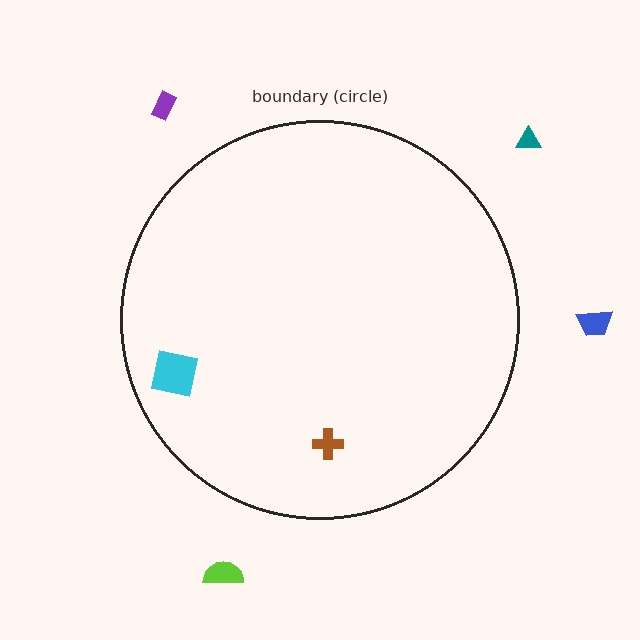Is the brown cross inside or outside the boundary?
Inside.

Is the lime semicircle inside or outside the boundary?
Outside.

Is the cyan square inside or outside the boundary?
Inside.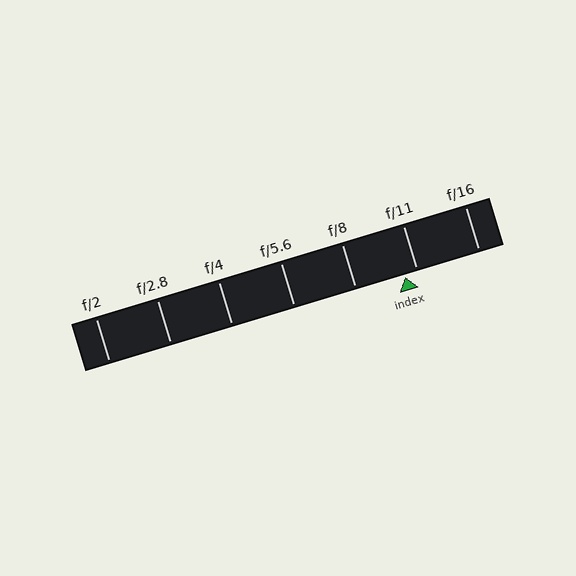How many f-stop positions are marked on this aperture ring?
There are 7 f-stop positions marked.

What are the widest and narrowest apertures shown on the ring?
The widest aperture shown is f/2 and the narrowest is f/16.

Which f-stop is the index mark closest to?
The index mark is closest to f/11.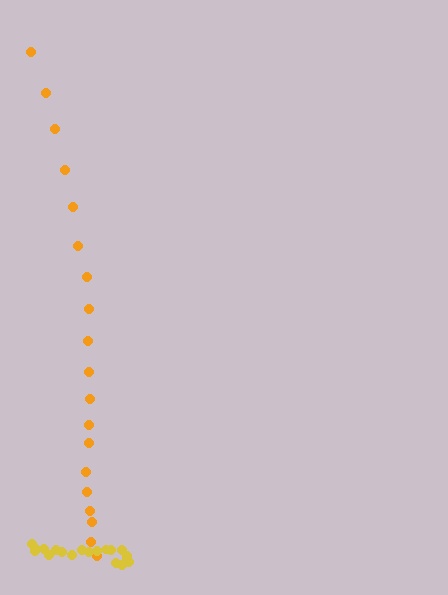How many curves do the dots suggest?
There are 2 distinct paths.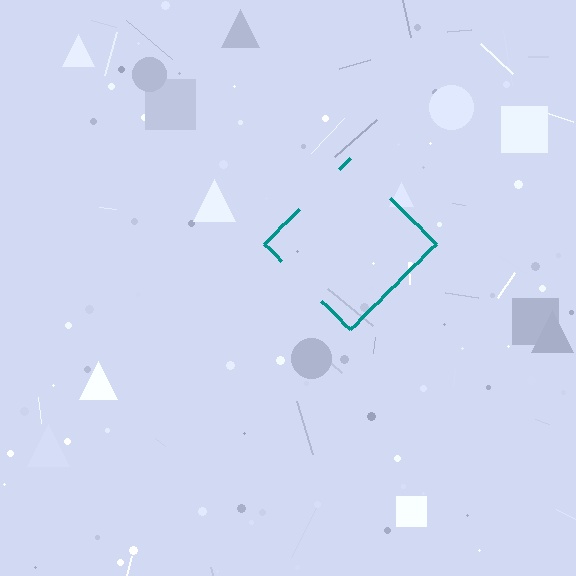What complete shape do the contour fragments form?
The contour fragments form a diamond.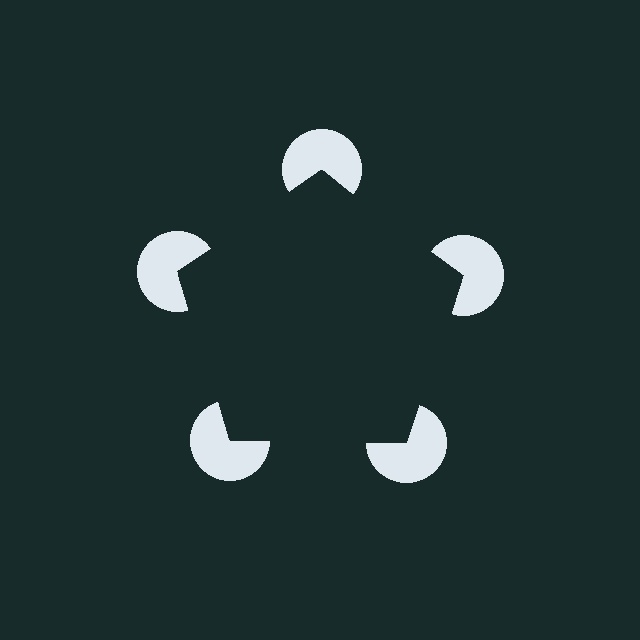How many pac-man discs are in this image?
There are 5 — one at each vertex of the illusory pentagon.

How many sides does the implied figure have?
5 sides.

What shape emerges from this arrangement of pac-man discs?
An illusory pentagon — its edges are inferred from the aligned wedge cuts in the pac-man discs, not physically drawn.